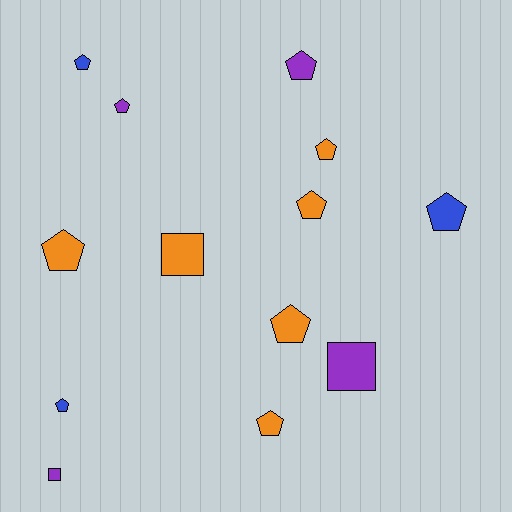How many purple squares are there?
There are 2 purple squares.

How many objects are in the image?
There are 13 objects.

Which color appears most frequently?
Orange, with 6 objects.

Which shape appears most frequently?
Pentagon, with 10 objects.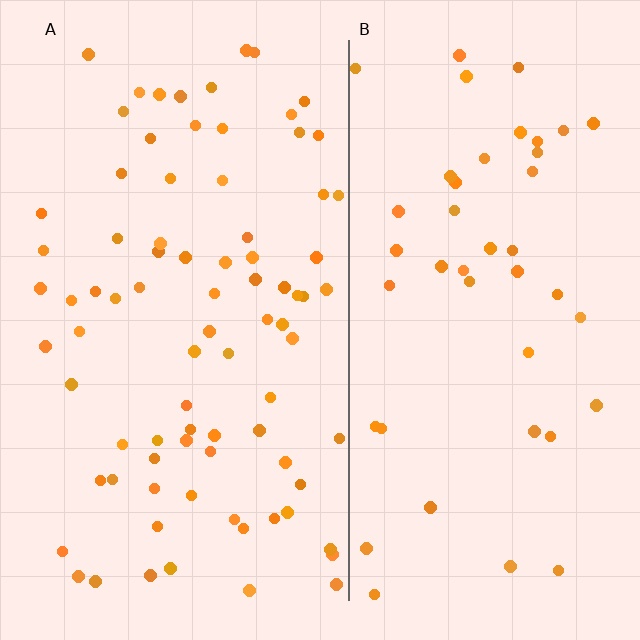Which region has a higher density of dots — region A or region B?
A (the left).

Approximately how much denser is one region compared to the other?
Approximately 1.8× — region A over region B.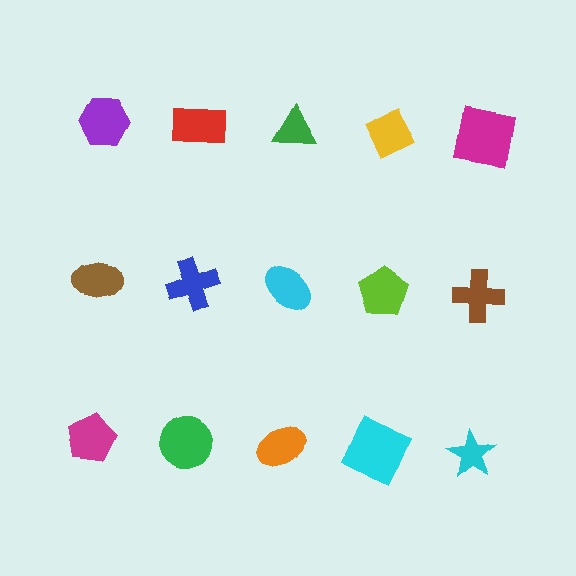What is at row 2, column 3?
A cyan ellipse.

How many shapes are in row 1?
5 shapes.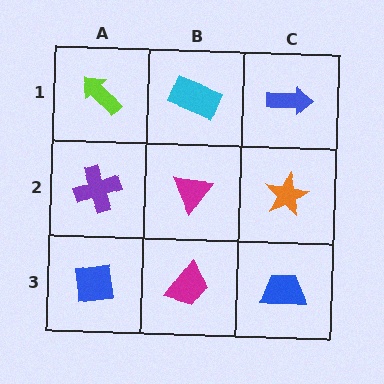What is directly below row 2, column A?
A blue square.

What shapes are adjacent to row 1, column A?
A purple cross (row 2, column A), a cyan rectangle (row 1, column B).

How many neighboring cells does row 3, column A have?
2.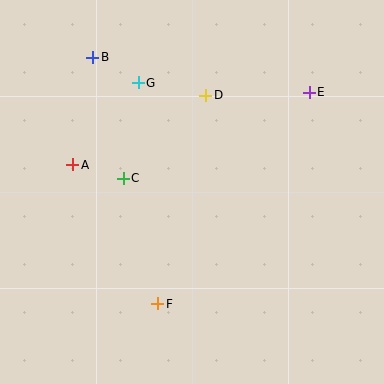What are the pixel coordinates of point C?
Point C is at (123, 178).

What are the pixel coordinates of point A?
Point A is at (73, 165).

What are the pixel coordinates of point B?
Point B is at (93, 58).